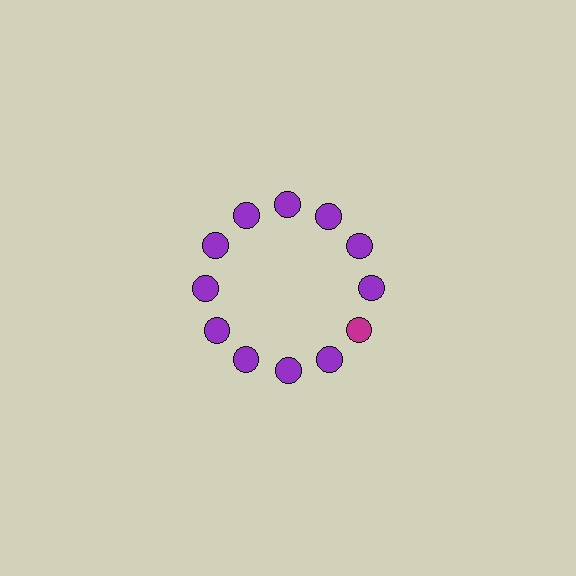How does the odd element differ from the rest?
It has a different color: magenta instead of purple.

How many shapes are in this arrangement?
There are 12 shapes arranged in a ring pattern.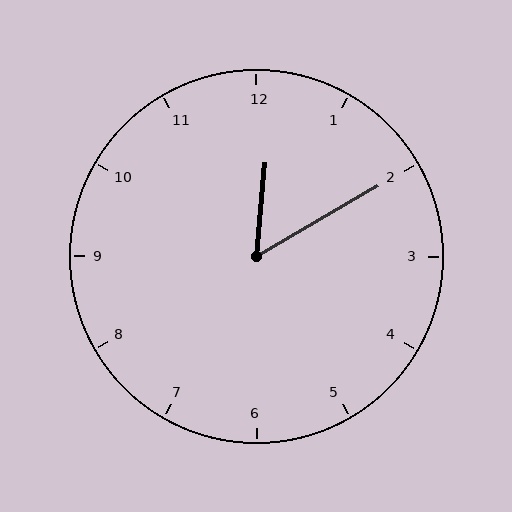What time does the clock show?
12:10.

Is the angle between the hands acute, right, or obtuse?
It is acute.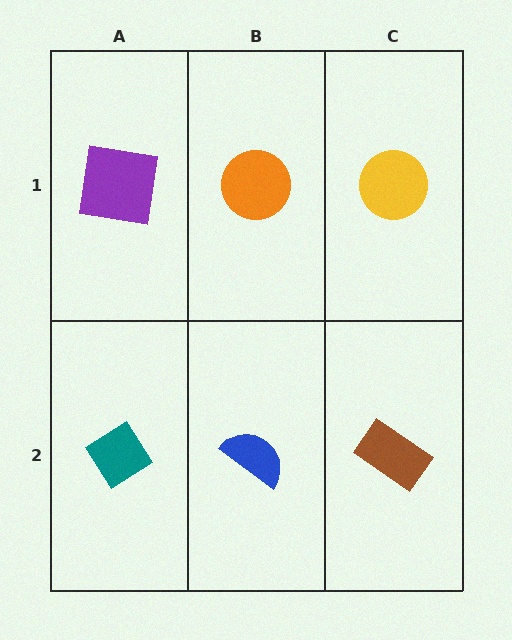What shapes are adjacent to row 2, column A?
A purple square (row 1, column A), a blue semicircle (row 2, column B).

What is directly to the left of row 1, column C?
An orange circle.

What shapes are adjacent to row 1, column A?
A teal diamond (row 2, column A), an orange circle (row 1, column B).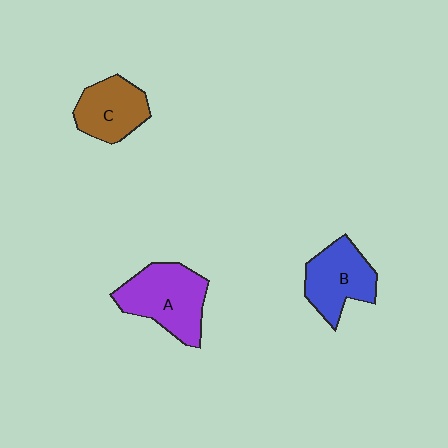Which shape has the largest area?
Shape A (purple).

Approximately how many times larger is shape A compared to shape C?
Approximately 1.4 times.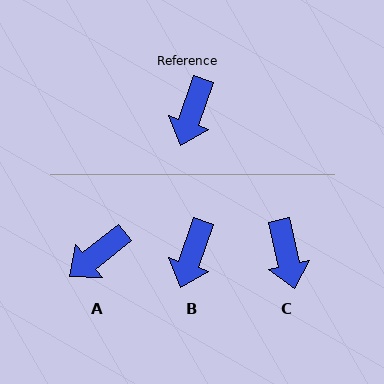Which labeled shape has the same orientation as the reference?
B.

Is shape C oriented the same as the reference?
No, it is off by about 31 degrees.